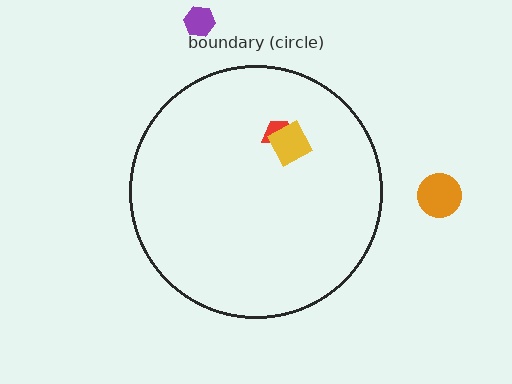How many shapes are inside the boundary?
2 inside, 2 outside.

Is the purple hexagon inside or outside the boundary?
Outside.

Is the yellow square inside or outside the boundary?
Inside.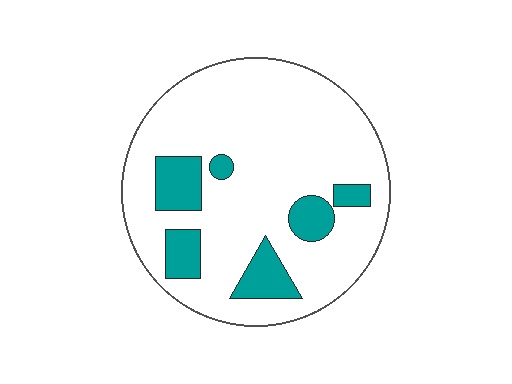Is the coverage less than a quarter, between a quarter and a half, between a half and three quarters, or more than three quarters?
Less than a quarter.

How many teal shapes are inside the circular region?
6.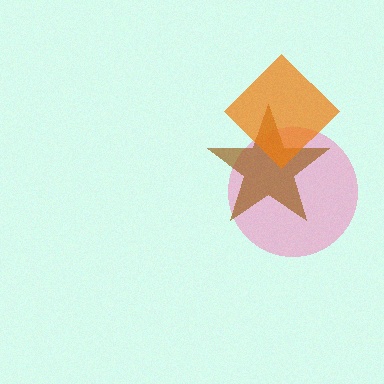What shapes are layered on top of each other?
The layered shapes are: a pink circle, a brown star, an orange diamond.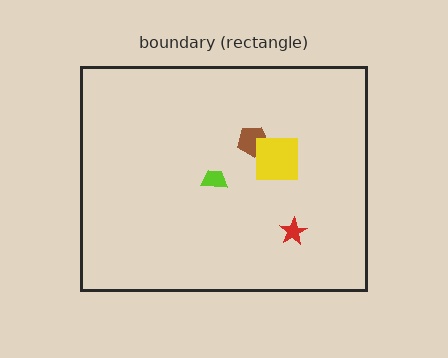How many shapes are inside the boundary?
4 inside, 0 outside.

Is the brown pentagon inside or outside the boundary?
Inside.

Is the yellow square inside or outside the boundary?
Inside.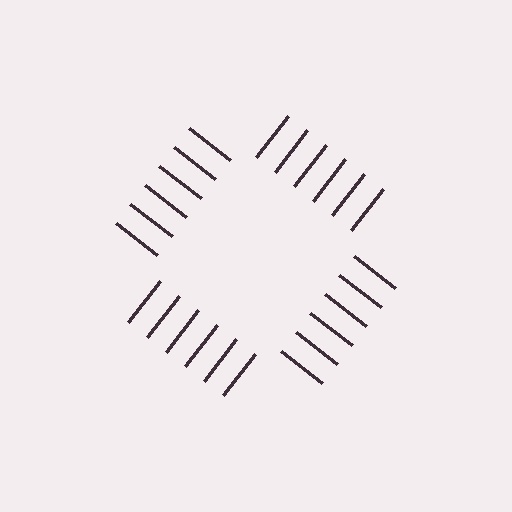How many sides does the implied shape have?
4 sides — the line-ends trace a square.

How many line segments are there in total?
24 — 6 along each of the 4 edges.